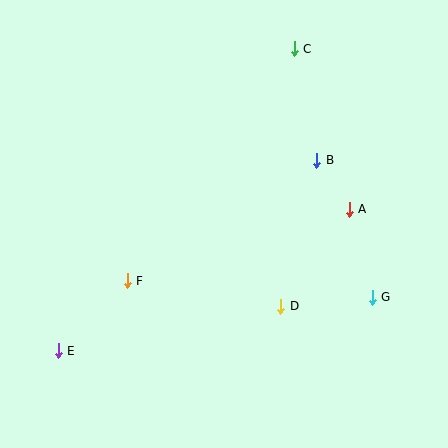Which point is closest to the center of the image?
Point D at (281, 306) is closest to the center.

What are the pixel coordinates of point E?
Point E is at (58, 351).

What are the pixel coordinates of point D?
Point D is at (281, 306).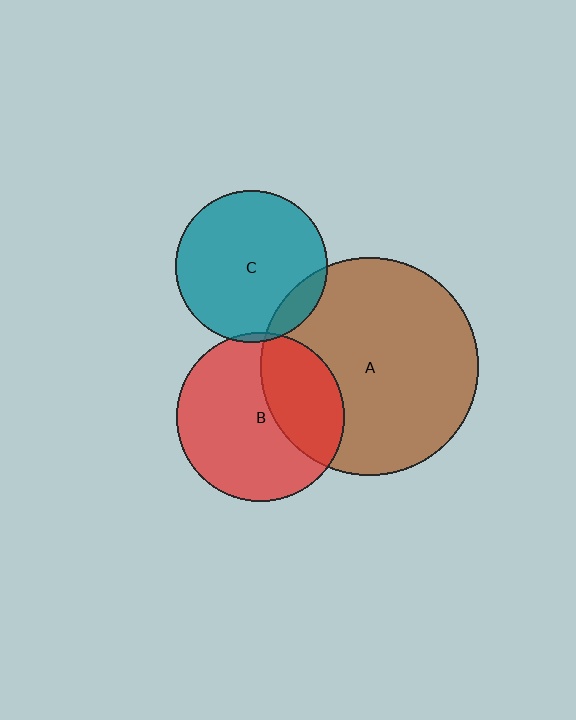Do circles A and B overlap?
Yes.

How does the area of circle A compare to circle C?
Approximately 2.1 times.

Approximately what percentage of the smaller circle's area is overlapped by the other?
Approximately 35%.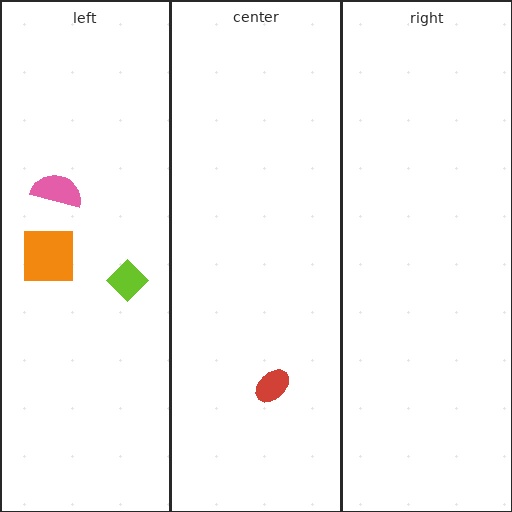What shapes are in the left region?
The orange square, the lime diamond, the pink semicircle.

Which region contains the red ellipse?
The center region.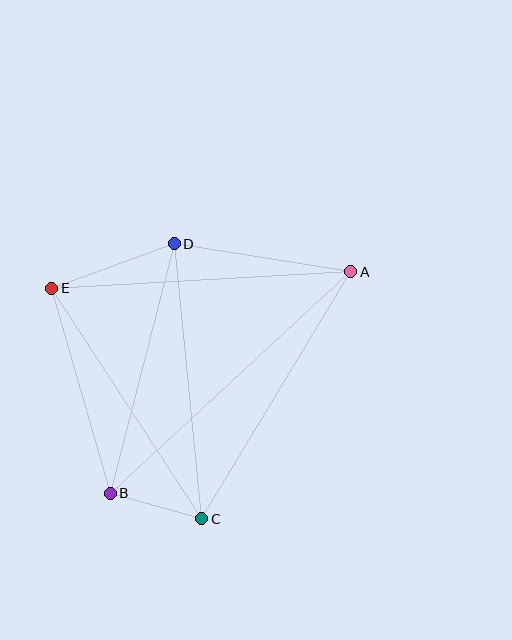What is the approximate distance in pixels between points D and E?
The distance between D and E is approximately 130 pixels.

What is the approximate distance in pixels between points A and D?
The distance between A and D is approximately 179 pixels.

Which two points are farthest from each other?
Points A and B are farthest from each other.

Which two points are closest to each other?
Points B and C are closest to each other.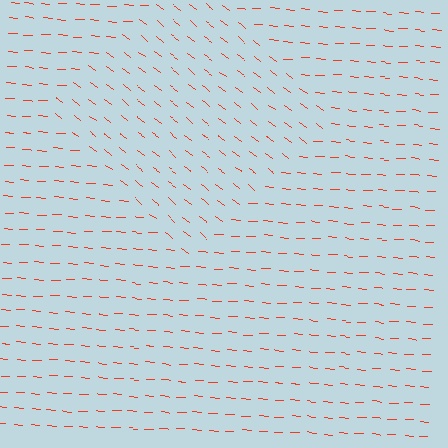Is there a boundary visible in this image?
Yes, there is a texture boundary formed by a change in line orientation.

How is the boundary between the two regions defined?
The boundary is defined purely by a change in line orientation (approximately 33 degrees difference). All lines are the same color and thickness.